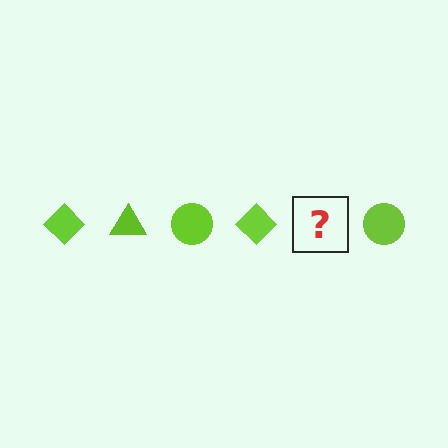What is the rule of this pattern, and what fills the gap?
The rule is that the pattern cycles through diamond, triangle, circle shapes in lime. The gap should be filled with a lime triangle.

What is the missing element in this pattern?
The missing element is a lime triangle.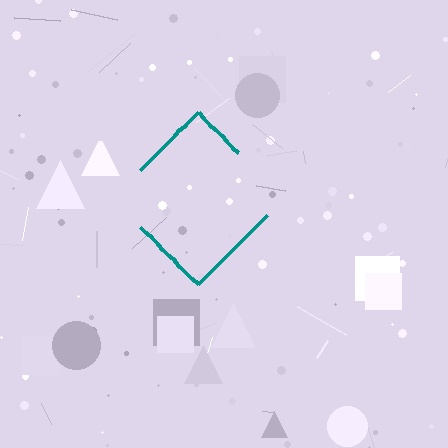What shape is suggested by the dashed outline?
The dashed outline suggests a diamond.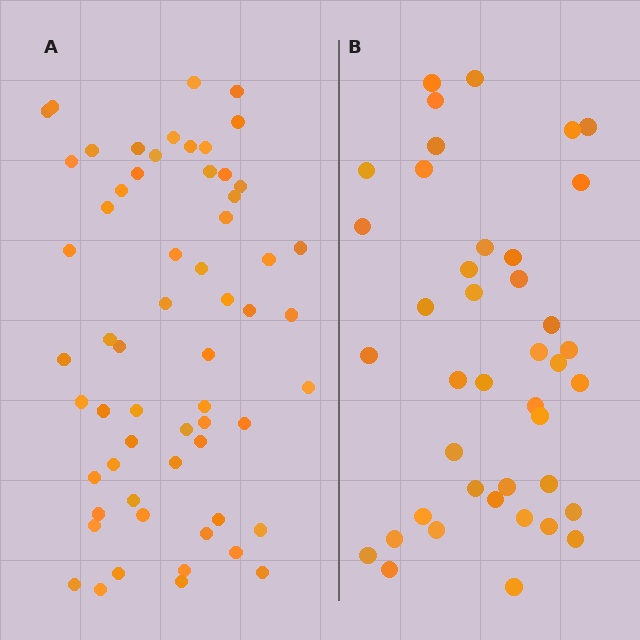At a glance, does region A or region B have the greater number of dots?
Region A (the left region) has more dots.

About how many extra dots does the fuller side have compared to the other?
Region A has approximately 20 more dots than region B.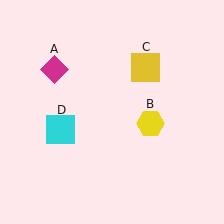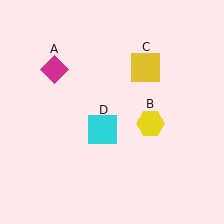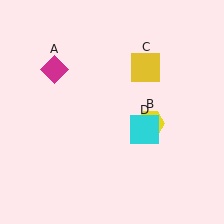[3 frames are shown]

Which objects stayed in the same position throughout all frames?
Magenta diamond (object A) and yellow hexagon (object B) and yellow square (object C) remained stationary.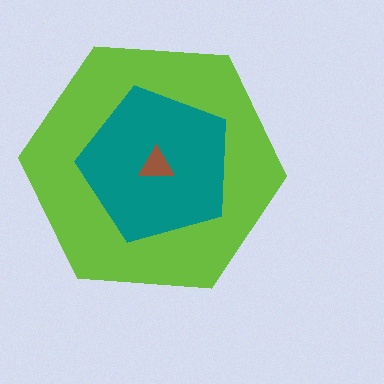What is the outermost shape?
The lime hexagon.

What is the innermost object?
The brown triangle.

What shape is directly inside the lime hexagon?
The teal pentagon.